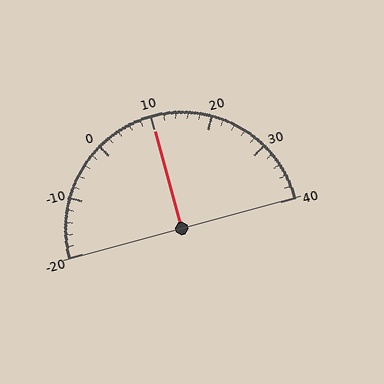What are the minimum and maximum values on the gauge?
The gauge ranges from -20 to 40.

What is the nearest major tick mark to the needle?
The nearest major tick mark is 10.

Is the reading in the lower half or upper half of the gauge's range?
The reading is in the upper half of the range (-20 to 40).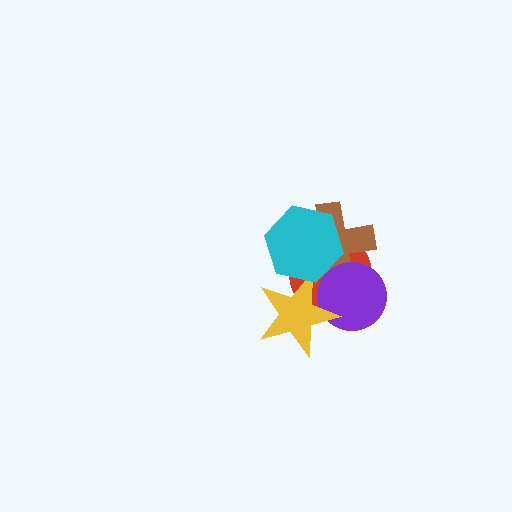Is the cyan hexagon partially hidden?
No, no other shape covers it.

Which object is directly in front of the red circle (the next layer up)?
The brown cross is directly in front of the red circle.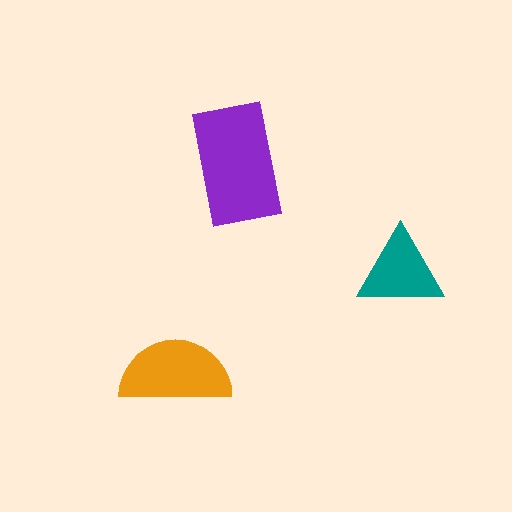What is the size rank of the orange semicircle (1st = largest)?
2nd.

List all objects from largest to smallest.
The purple rectangle, the orange semicircle, the teal triangle.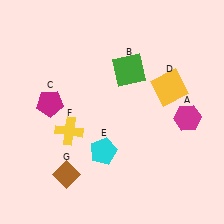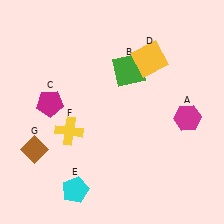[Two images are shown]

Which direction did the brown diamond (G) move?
The brown diamond (G) moved left.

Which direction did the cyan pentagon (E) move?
The cyan pentagon (E) moved down.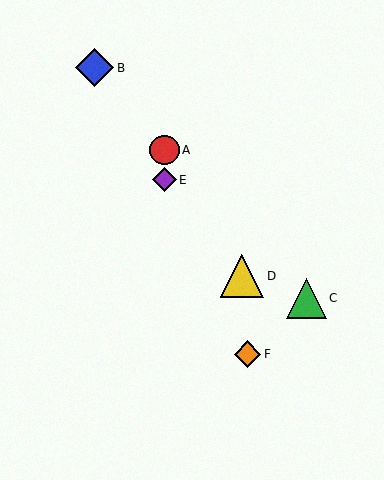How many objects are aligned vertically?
2 objects (A, E) are aligned vertically.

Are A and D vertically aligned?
No, A is at x≈165 and D is at x≈242.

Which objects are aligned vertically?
Objects A, E are aligned vertically.